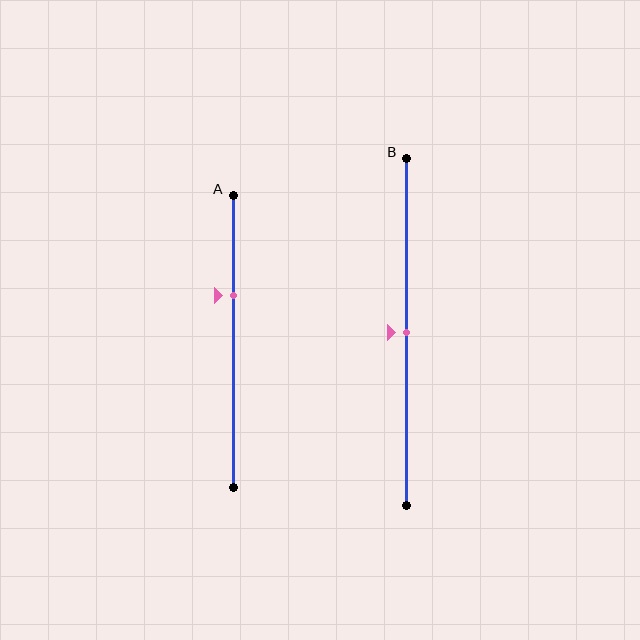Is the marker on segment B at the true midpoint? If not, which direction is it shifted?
Yes, the marker on segment B is at the true midpoint.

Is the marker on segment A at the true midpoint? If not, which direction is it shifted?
No, the marker on segment A is shifted upward by about 16% of the segment length.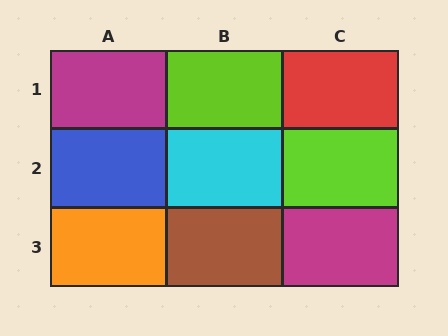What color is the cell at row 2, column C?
Lime.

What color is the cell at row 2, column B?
Cyan.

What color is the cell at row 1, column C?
Red.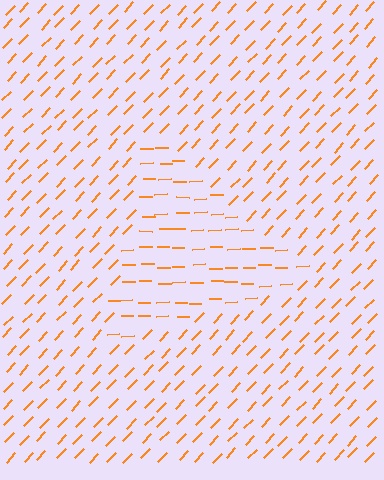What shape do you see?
I see a triangle.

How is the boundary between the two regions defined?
The boundary is defined purely by a change in line orientation (approximately 45 degrees difference). All lines are the same color and thickness.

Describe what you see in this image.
The image is filled with small orange line segments. A triangle region in the image has lines oriented differently from the surrounding lines, creating a visible texture boundary.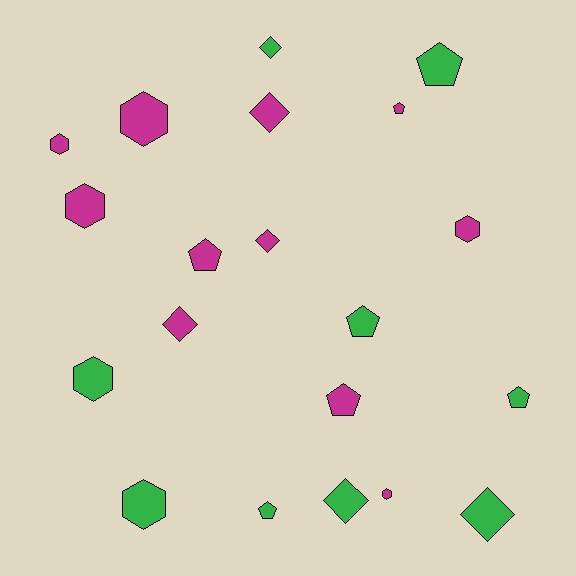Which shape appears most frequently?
Hexagon, with 7 objects.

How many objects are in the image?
There are 20 objects.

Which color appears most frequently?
Magenta, with 11 objects.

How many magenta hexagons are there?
There are 5 magenta hexagons.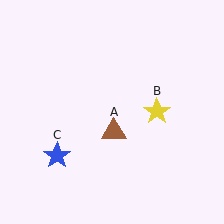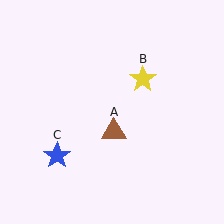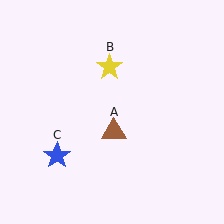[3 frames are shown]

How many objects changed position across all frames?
1 object changed position: yellow star (object B).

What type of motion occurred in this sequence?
The yellow star (object B) rotated counterclockwise around the center of the scene.